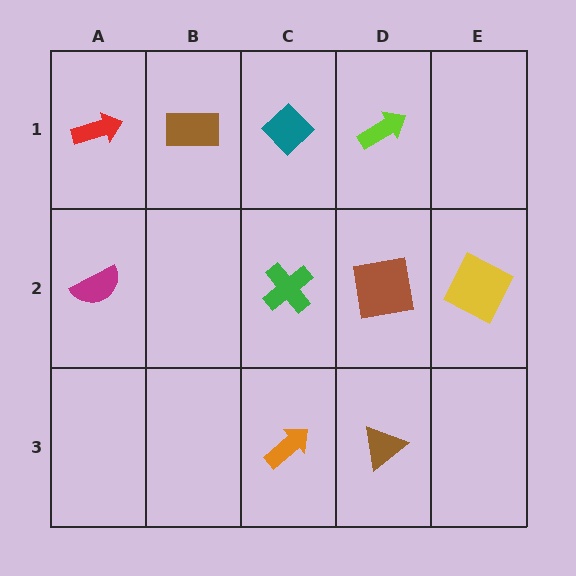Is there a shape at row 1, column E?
No, that cell is empty.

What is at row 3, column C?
An orange arrow.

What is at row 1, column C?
A teal diamond.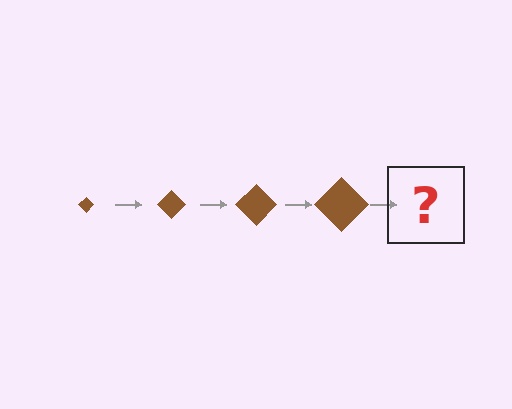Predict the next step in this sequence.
The next step is a brown diamond, larger than the previous one.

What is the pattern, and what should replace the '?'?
The pattern is that the diamond gets progressively larger each step. The '?' should be a brown diamond, larger than the previous one.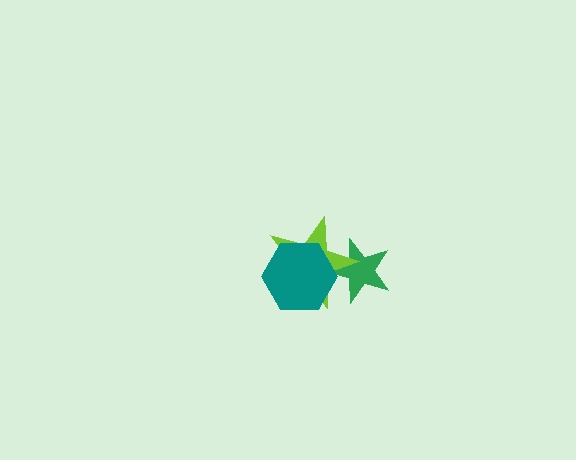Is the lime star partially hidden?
Yes, it is partially covered by another shape.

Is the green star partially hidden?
Yes, it is partially covered by another shape.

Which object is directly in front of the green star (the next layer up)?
The lime star is directly in front of the green star.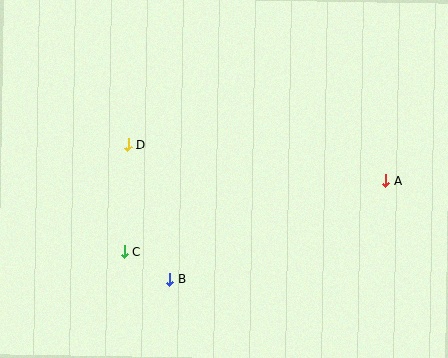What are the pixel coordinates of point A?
Point A is at (386, 180).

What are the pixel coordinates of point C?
Point C is at (124, 252).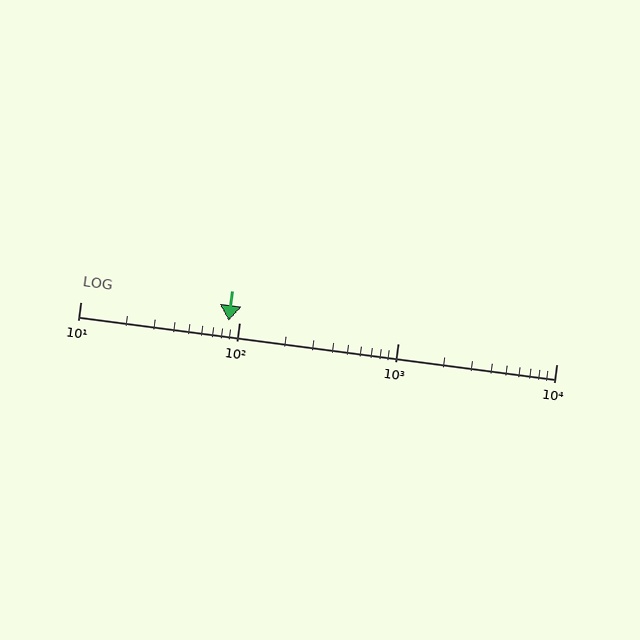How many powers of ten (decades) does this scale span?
The scale spans 3 decades, from 10 to 10000.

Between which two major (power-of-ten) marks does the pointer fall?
The pointer is between 10 and 100.